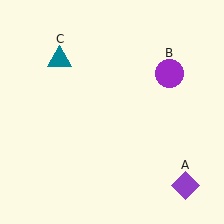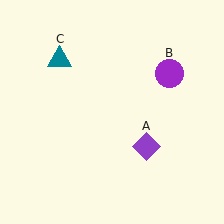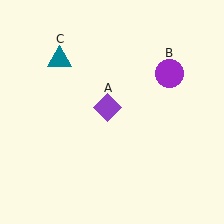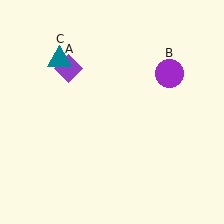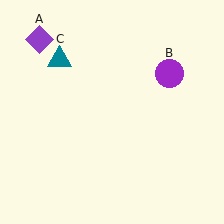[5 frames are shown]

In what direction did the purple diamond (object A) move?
The purple diamond (object A) moved up and to the left.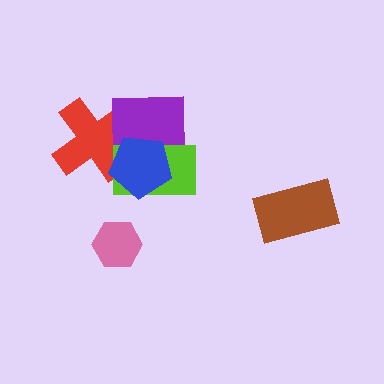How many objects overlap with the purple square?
3 objects overlap with the purple square.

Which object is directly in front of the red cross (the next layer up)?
The purple square is directly in front of the red cross.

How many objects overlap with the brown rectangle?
0 objects overlap with the brown rectangle.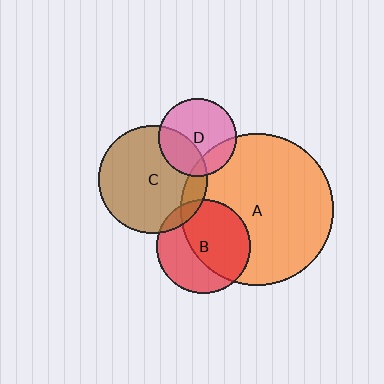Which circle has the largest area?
Circle A (orange).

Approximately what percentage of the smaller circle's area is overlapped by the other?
Approximately 30%.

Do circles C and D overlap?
Yes.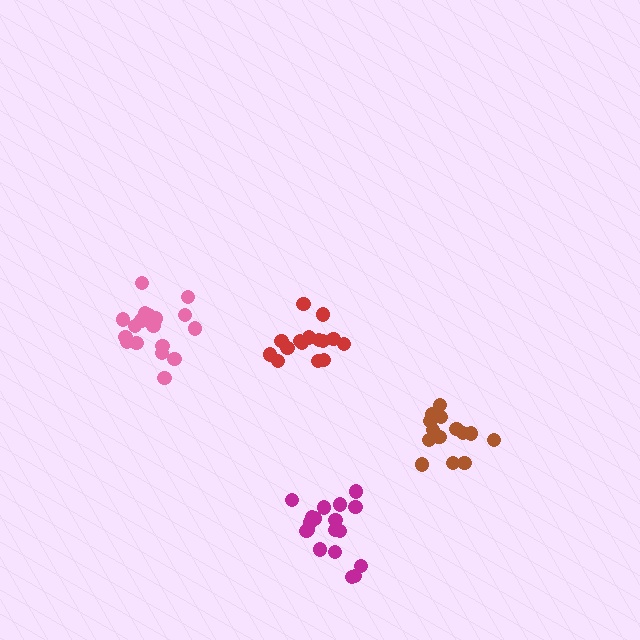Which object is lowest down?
The magenta cluster is bottommost.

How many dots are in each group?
Group 1: 18 dots, Group 2: 18 dots, Group 3: 15 dots, Group 4: 15 dots (66 total).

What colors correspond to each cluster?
The clusters are colored: pink, magenta, red, brown.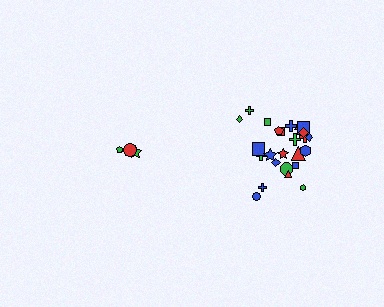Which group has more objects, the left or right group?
The right group.